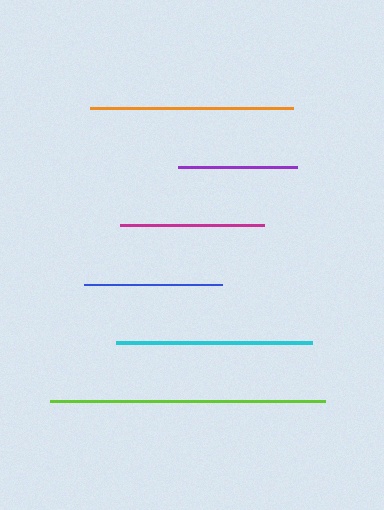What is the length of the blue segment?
The blue segment is approximately 139 pixels long.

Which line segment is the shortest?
The purple line is the shortest at approximately 118 pixels.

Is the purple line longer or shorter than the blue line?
The blue line is longer than the purple line.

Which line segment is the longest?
The lime line is the longest at approximately 275 pixels.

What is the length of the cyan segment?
The cyan segment is approximately 196 pixels long.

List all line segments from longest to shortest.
From longest to shortest: lime, orange, cyan, magenta, blue, purple.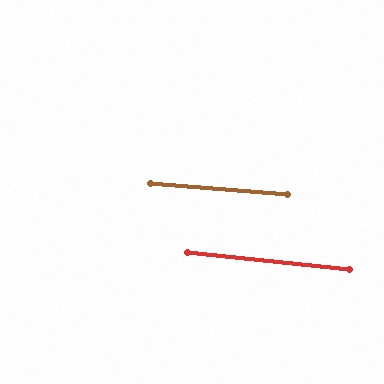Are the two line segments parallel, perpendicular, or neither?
Parallel — their directions differ by only 1.3°.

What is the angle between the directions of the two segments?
Approximately 1 degree.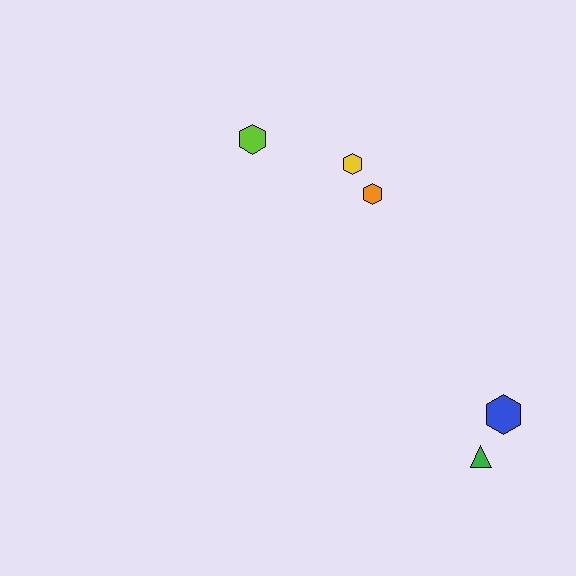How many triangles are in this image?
There is 1 triangle.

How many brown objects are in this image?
There are no brown objects.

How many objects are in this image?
There are 5 objects.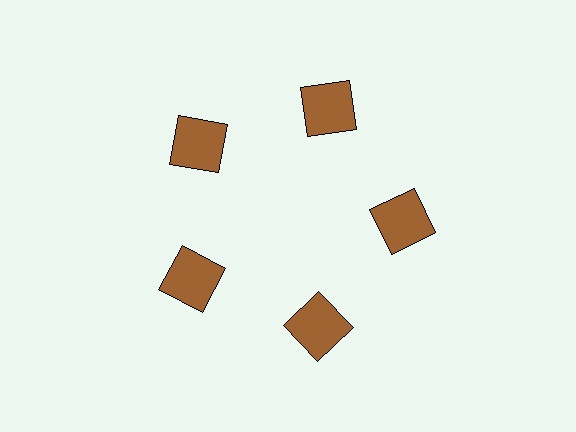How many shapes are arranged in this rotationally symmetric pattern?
There are 5 shapes, arranged in 5 groups of 1.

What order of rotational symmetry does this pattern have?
This pattern has 5-fold rotational symmetry.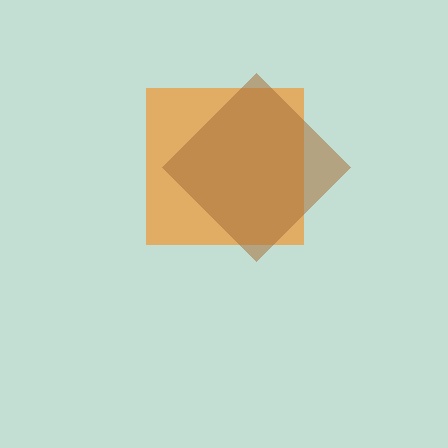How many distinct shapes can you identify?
There are 2 distinct shapes: an orange square, a brown diamond.